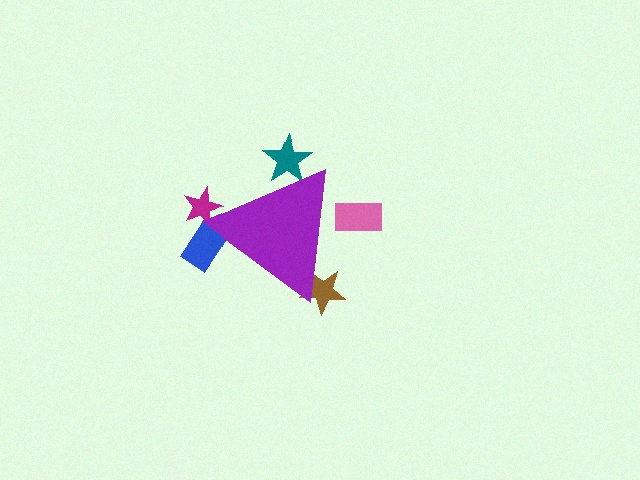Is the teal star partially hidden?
Yes, the teal star is partially hidden behind the purple triangle.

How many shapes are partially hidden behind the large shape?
5 shapes are partially hidden.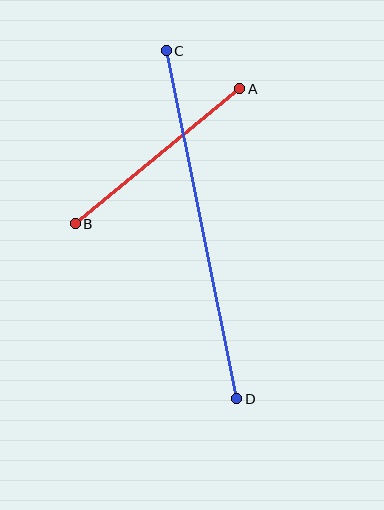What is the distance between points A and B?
The distance is approximately 213 pixels.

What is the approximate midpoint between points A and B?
The midpoint is at approximately (157, 156) pixels.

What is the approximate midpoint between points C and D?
The midpoint is at approximately (202, 225) pixels.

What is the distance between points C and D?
The distance is approximately 355 pixels.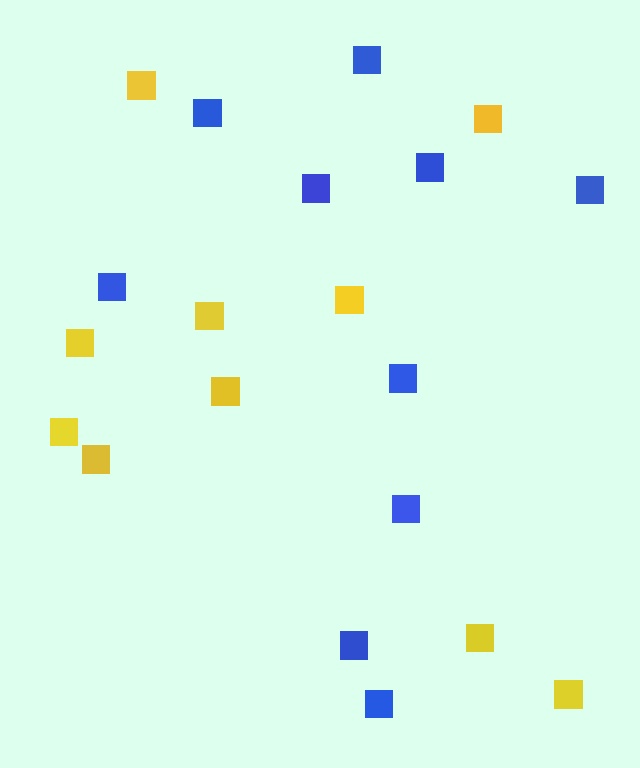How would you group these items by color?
There are 2 groups: one group of yellow squares (10) and one group of blue squares (10).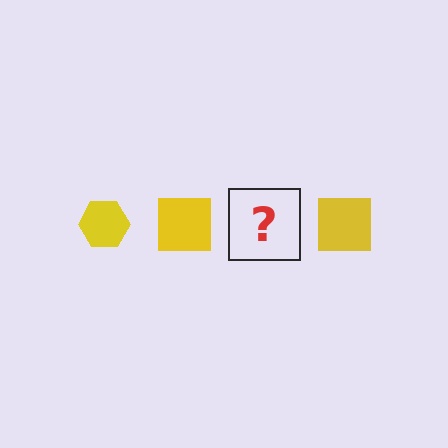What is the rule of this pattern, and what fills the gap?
The rule is that the pattern cycles through hexagon, square shapes in yellow. The gap should be filled with a yellow hexagon.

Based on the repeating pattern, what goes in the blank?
The blank should be a yellow hexagon.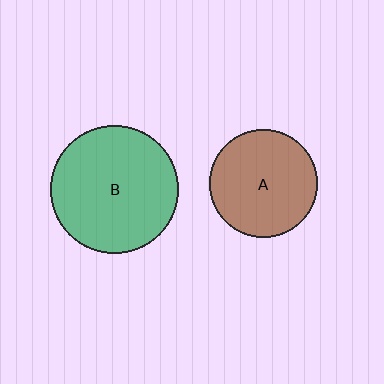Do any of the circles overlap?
No, none of the circles overlap.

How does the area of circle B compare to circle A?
Approximately 1.4 times.